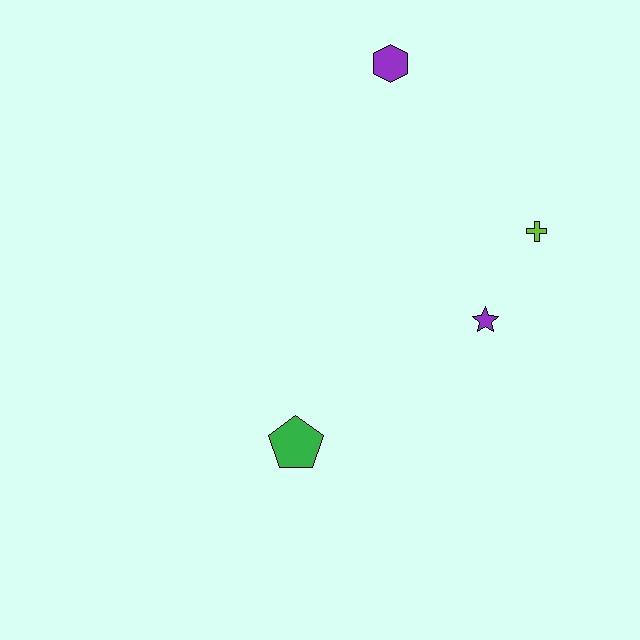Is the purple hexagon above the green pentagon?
Yes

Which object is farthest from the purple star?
The purple hexagon is farthest from the purple star.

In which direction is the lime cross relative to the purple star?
The lime cross is above the purple star.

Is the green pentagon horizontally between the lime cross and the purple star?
No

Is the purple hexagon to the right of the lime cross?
No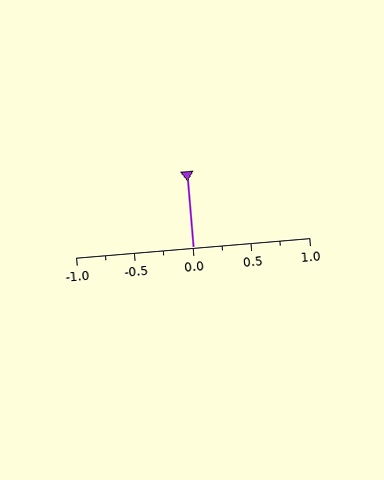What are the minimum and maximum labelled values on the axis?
The axis runs from -1.0 to 1.0.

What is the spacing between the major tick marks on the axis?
The major ticks are spaced 0.5 apart.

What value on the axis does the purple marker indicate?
The marker indicates approximately 0.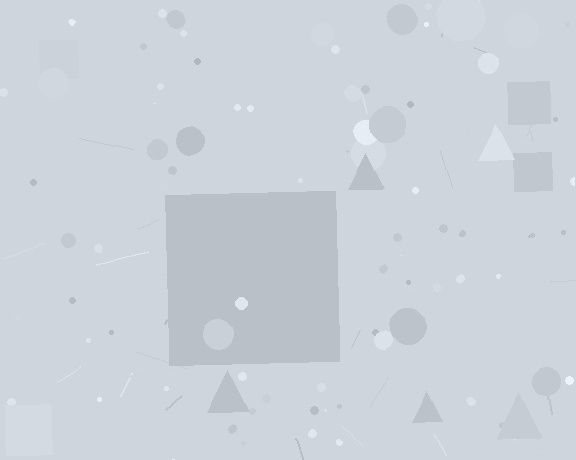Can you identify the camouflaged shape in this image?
The camouflaged shape is a square.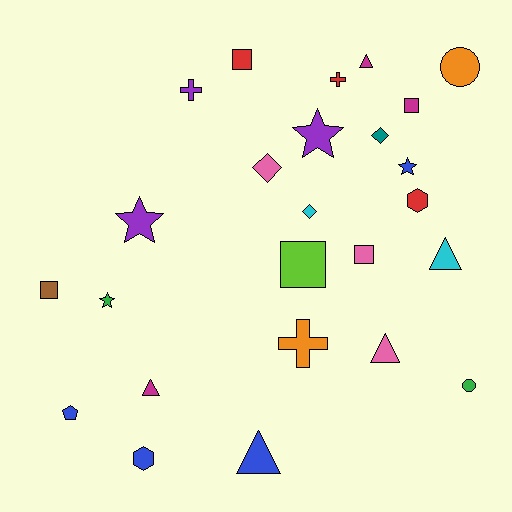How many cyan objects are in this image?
There are 2 cyan objects.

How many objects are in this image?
There are 25 objects.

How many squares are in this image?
There are 5 squares.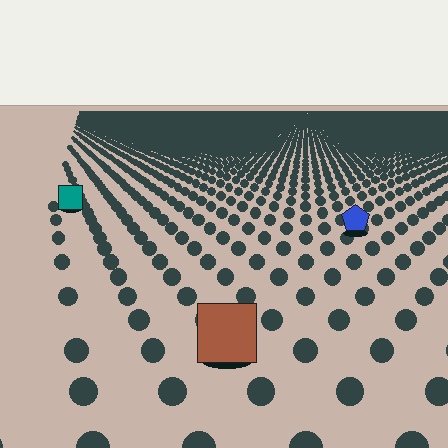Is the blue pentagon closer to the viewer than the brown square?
No. The brown square is closer — you can tell from the texture gradient: the ground texture is coarser near it.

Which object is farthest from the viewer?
The teal square is farthest from the viewer. It appears smaller and the ground texture around it is denser.